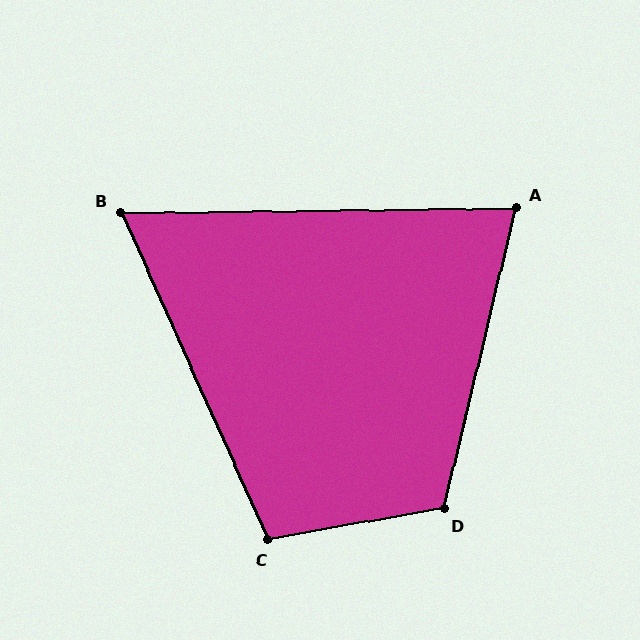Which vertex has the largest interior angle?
D, at approximately 113 degrees.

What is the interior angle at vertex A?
Approximately 76 degrees (acute).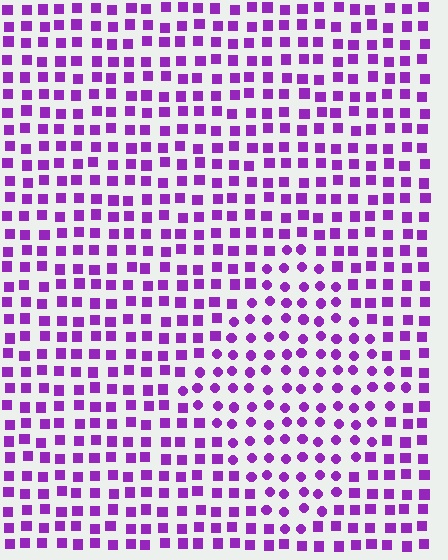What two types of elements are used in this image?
The image uses circles inside the diamond region and squares outside it.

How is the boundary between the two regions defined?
The boundary is defined by a change in element shape: circles inside vs. squares outside. All elements share the same color and spacing.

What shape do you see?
I see a diamond.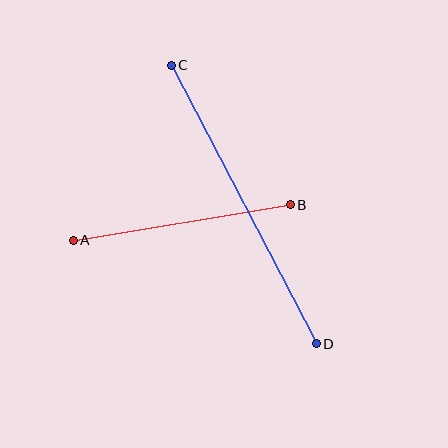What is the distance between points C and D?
The distance is approximately 314 pixels.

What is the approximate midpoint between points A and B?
The midpoint is at approximately (182, 223) pixels.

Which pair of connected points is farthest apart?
Points C and D are farthest apart.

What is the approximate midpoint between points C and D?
The midpoint is at approximately (244, 204) pixels.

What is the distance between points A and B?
The distance is approximately 220 pixels.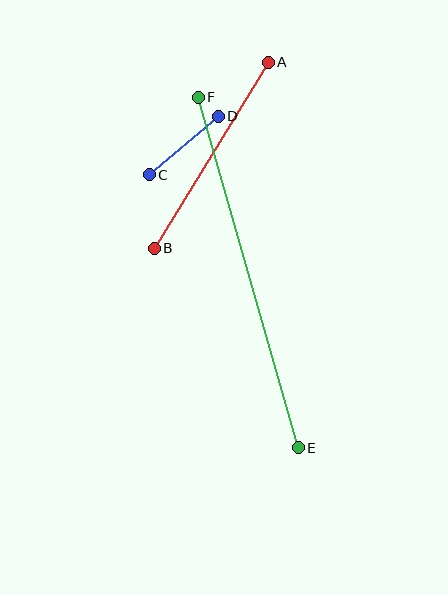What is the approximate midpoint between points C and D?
The midpoint is at approximately (184, 146) pixels.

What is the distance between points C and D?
The distance is approximately 90 pixels.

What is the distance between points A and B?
The distance is approximately 218 pixels.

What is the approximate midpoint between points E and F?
The midpoint is at approximately (248, 273) pixels.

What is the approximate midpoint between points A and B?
The midpoint is at approximately (211, 155) pixels.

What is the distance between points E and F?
The distance is approximately 365 pixels.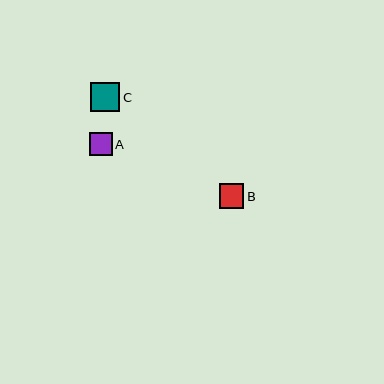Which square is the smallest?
Square A is the smallest with a size of approximately 23 pixels.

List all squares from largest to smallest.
From largest to smallest: C, B, A.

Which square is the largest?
Square C is the largest with a size of approximately 29 pixels.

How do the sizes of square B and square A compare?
Square B and square A are approximately the same size.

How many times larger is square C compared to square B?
Square C is approximately 1.2 times the size of square B.